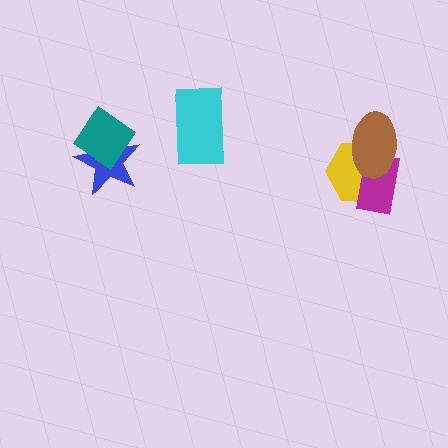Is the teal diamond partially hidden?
No, no other shape covers it.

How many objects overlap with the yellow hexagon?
2 objects overlap with the yellow hexagon.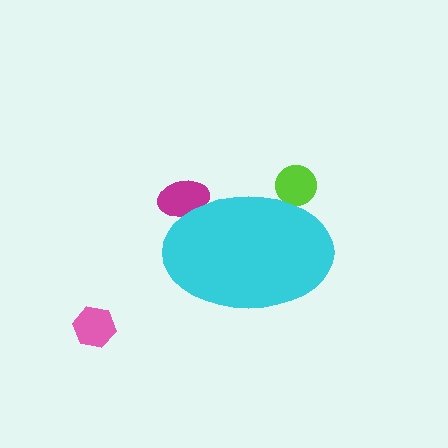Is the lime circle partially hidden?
Yes, the lime circle is partially hidden behind the cyan ellipse.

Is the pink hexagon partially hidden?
No, the pink hexagon is fully visible.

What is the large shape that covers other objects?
A cyan ellipse.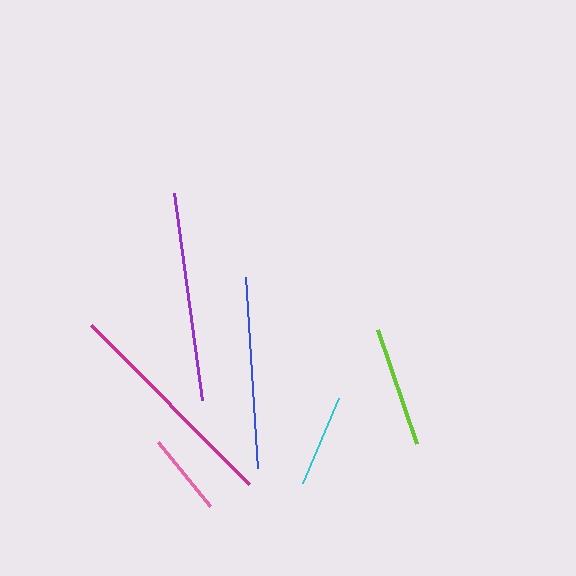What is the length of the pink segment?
The pink segment is approximately 82 pixels long.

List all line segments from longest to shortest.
From longest to shortest: magenta, purple, blue, lime, cyan, pink.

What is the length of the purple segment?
The purple segment is approximately 209 pixels long.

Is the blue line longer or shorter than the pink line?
The blue line is longer than the pink line.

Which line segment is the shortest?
The pink line is the shortest at approximately 82 pixels.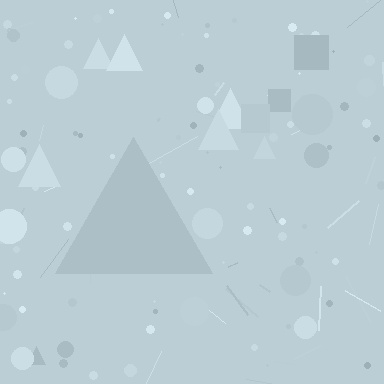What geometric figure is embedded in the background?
A triangle is embedded in the background.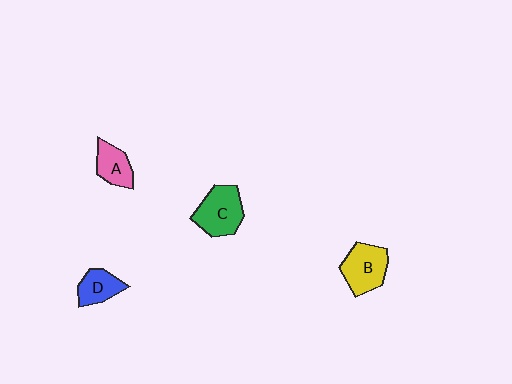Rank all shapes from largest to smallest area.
From largest to smallest: C (green), B (yellow), A (pink), D (blue).